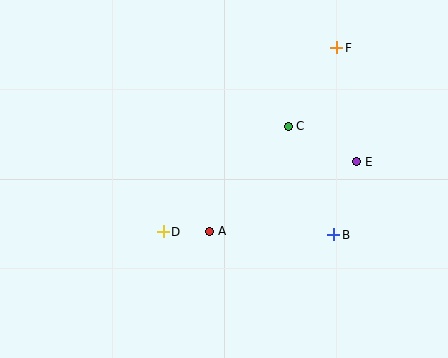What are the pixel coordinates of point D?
Point D is at (163, 232).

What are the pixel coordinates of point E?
Point E is at (357, 162).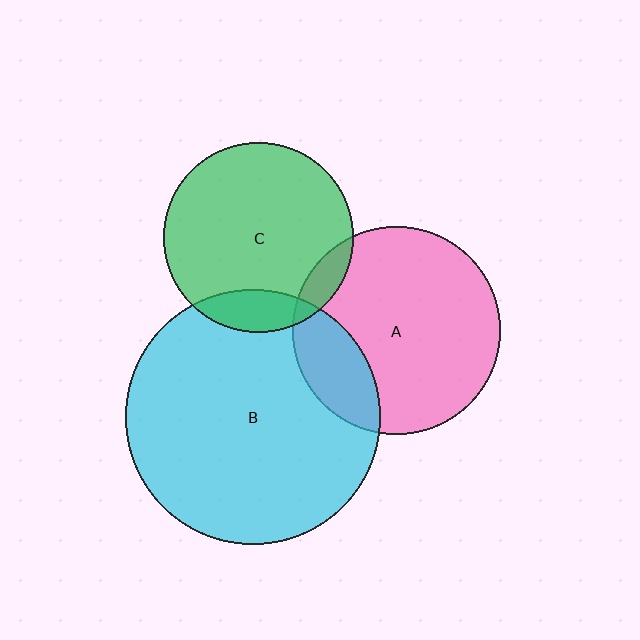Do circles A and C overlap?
Yes.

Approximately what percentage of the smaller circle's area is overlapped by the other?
Approximately 10%.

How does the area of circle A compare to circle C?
Approximately 1.2 times.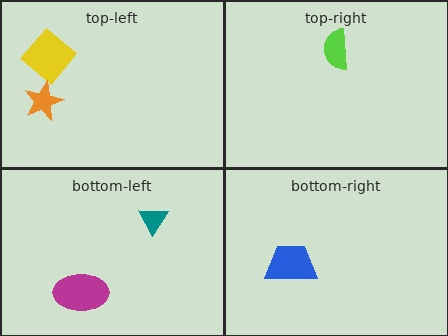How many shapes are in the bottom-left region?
2.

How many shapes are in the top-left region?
2.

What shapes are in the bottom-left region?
The teal triangle, the magenta ellipse.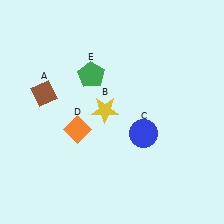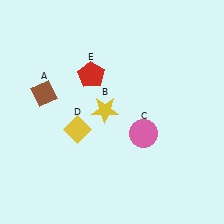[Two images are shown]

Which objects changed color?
C changed from blue to pink. D changed from orange to yellow. E changed from green to red.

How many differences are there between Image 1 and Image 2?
There are 3 differences between the two images.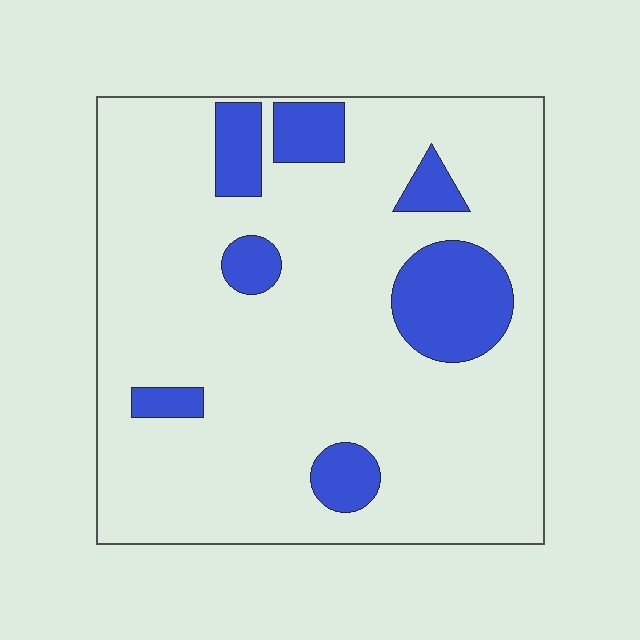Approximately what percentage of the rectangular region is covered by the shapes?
Approximately 15%.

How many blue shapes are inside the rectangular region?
7.